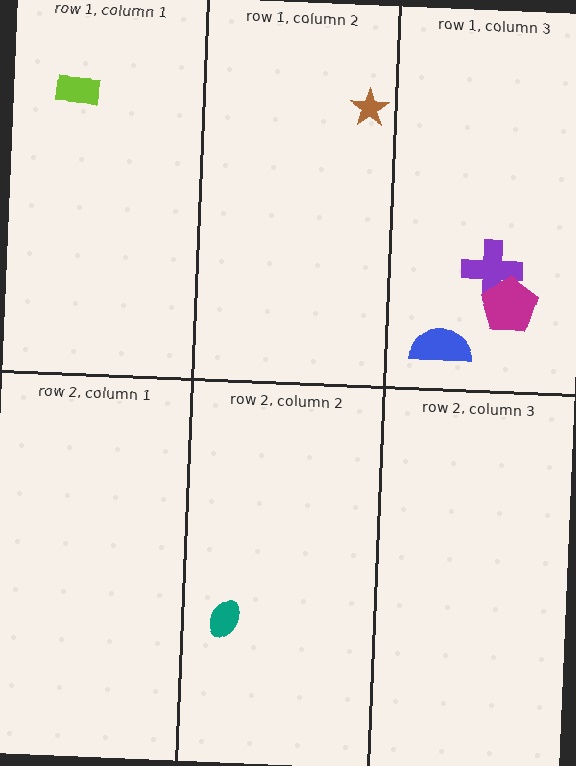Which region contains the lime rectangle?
The row 1, column 1 region.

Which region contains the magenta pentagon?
The row 1, column 3 region.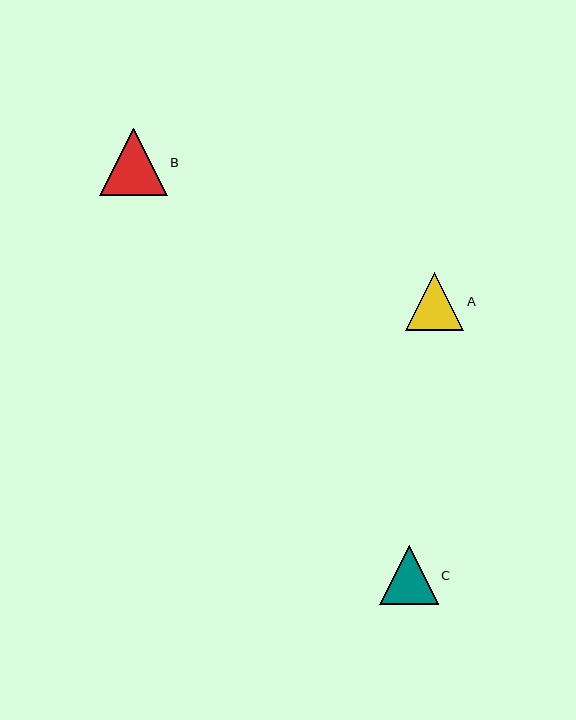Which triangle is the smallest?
Triangle A is the smallest with a size of approximately 58 pixels.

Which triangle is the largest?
Triangle B is the largest with a size of approximately 67 pixels.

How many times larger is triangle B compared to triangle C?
Triangle B is approximately 1.2 times the size of triangle C.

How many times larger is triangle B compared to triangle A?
Triangle B is approximately 1.2 times the size of triangle A.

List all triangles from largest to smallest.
From largest to smallest: B, C, A.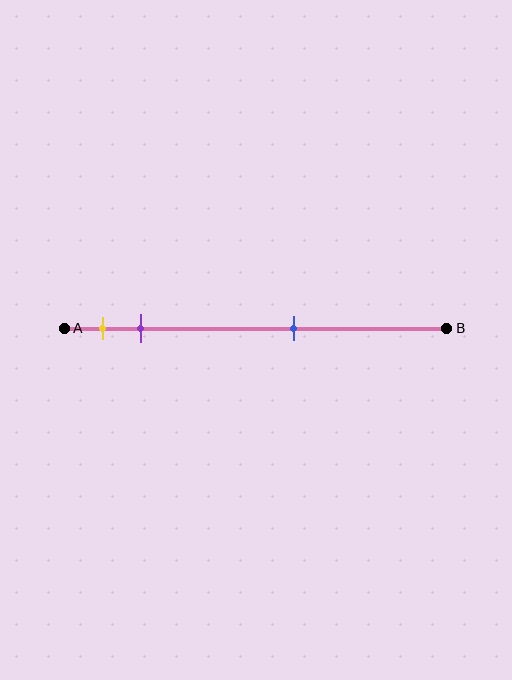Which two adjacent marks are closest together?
The yellow and purple marks are the closest adjacent pair.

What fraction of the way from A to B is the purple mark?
The purple mark is approximately 20% (0.2) of the way from A to B.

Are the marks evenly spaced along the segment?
No, the marks are not evenly spaced.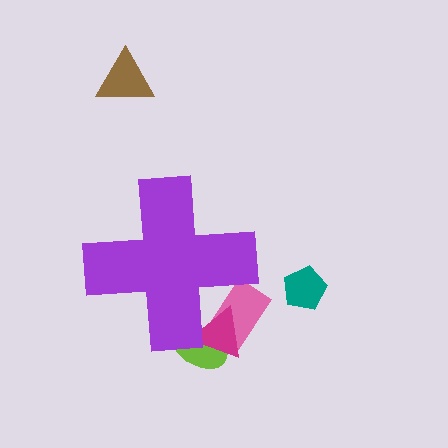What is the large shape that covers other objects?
A purple cross.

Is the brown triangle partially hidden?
No, the brown triangle is fully visible.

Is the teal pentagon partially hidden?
No, the teal pentagon is fully visible.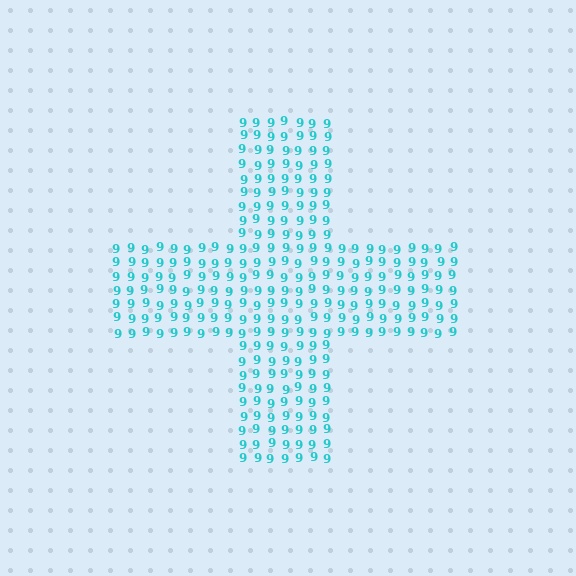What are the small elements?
The small elements are digit 9's.